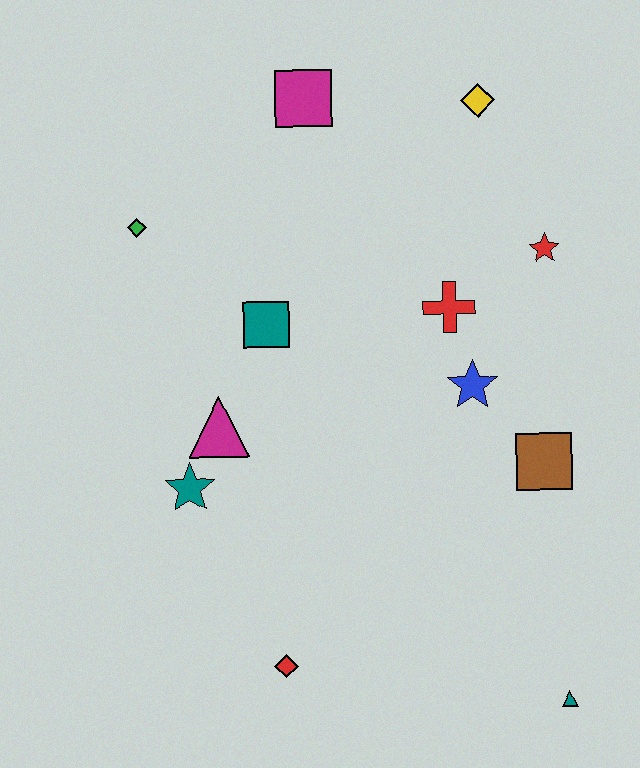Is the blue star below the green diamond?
Yes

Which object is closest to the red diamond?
The teal star is closest to the red diamond.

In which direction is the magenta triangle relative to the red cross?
The magenta triangle is to the left of the red cross.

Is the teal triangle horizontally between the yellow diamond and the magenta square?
No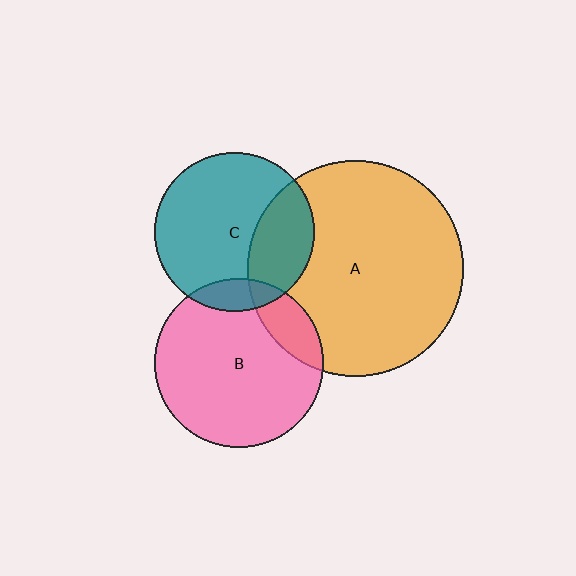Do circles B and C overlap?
Yes.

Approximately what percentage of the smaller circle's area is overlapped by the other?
Approximately 10%.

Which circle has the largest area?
Circle A (orange).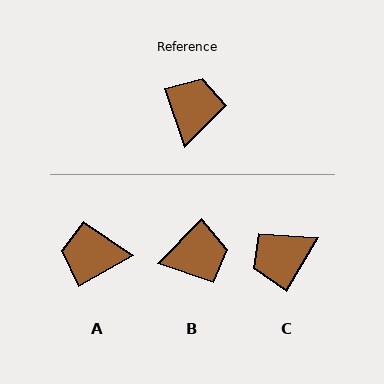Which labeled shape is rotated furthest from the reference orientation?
C, about 131 degrees away.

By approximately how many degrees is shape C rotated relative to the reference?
Approximately 131 degrees counter-clockwise.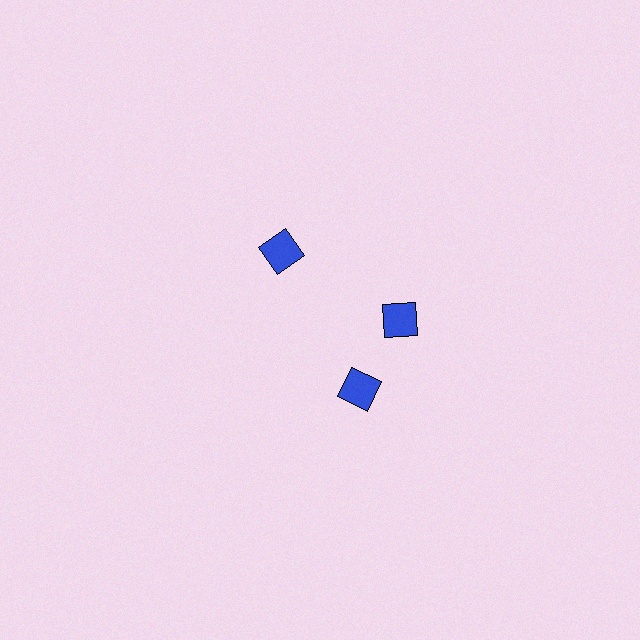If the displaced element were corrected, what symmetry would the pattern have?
It would have 3-fold rotational symmetry — the pattern would map onto itself every 120 degrees.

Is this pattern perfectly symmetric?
No. The 3 blue diamonds are arranged in a ring, but one element near the 7 o'clock position is rotated out of alignment along the ring, breaking the 3-fold rotational symmetry.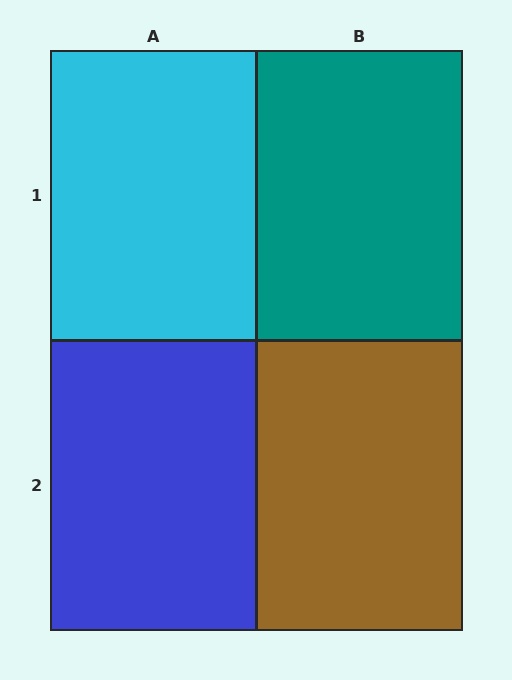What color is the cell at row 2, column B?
Brown.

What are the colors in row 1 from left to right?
Cyan, teal.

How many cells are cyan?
1 cell is cyan.